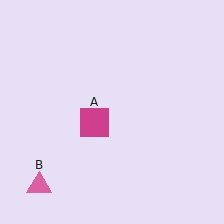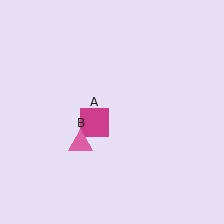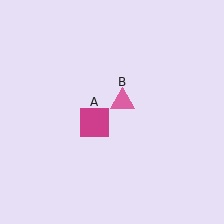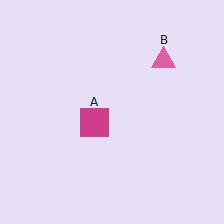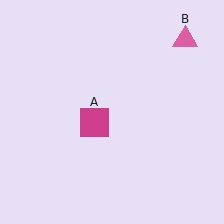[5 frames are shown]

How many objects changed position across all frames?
1 object changed position: pink triangle (object B).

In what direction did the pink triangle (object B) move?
The pink triangle (object B) moved up and to the right.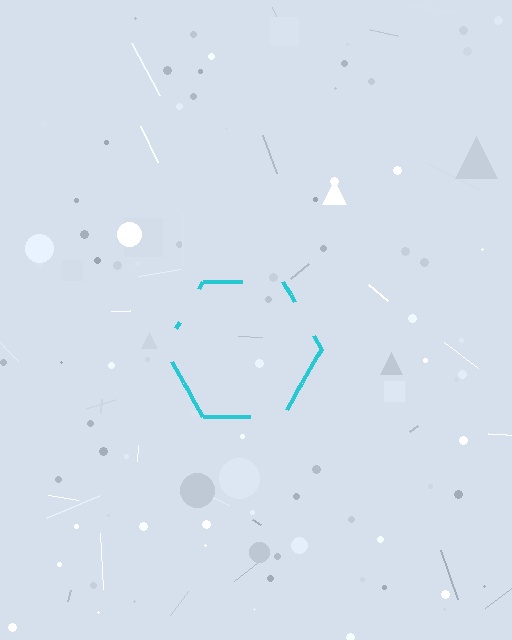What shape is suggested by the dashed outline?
The dashed outline suggests a hexagon.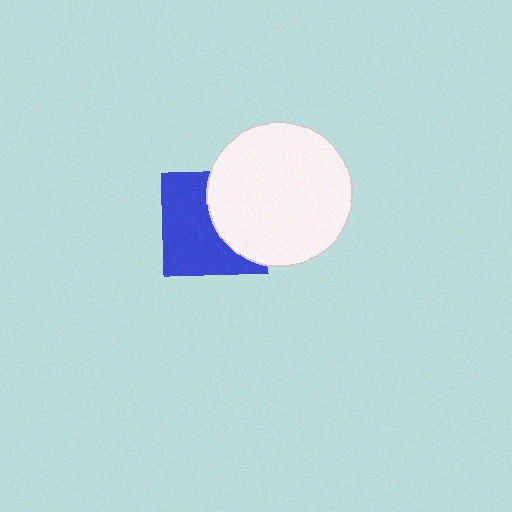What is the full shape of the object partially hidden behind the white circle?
The partially hidden object is a blue square.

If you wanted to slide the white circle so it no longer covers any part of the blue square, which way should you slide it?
Slide it right — that is the most direct way to separate the two shapes.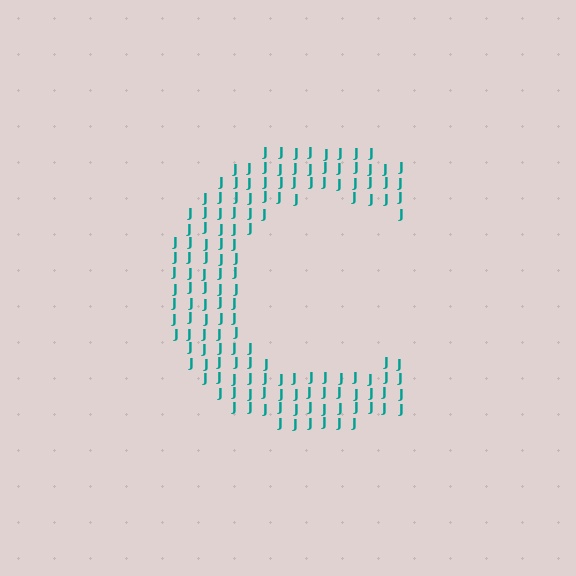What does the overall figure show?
The overall figure shows the letter C.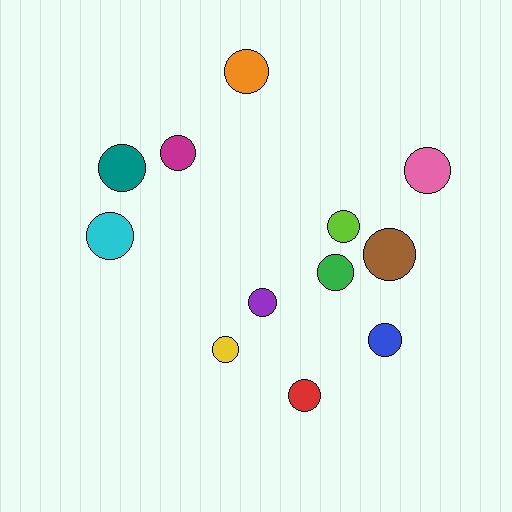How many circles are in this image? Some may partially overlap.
There are 12 circles.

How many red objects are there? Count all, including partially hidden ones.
There is 1 red object.